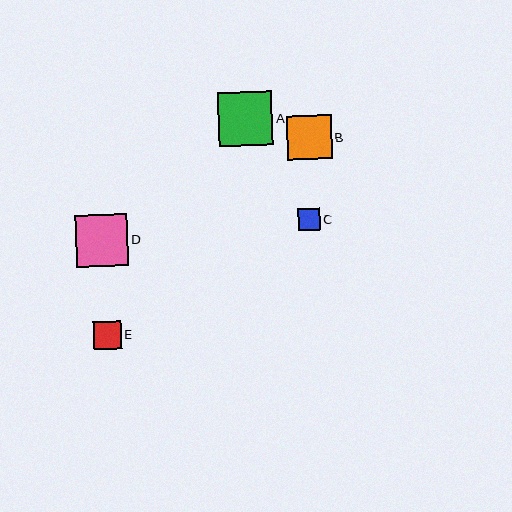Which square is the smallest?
Square C is the smallest with a size of approximately 22 pixels.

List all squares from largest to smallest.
From largest to smallest: A, D, B, E, C.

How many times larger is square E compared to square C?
Square E is approximately 1.3 times the size of square C.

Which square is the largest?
Square A is the largest with a size of approximately 54 pixels.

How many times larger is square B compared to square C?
Square B is approximately 2.0 times the size of square C.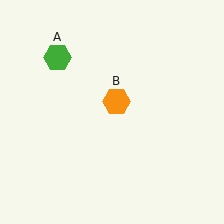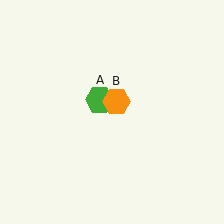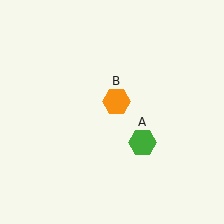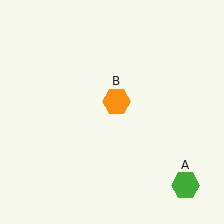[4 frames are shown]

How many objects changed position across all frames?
1 object changed position: green hexagon (object A).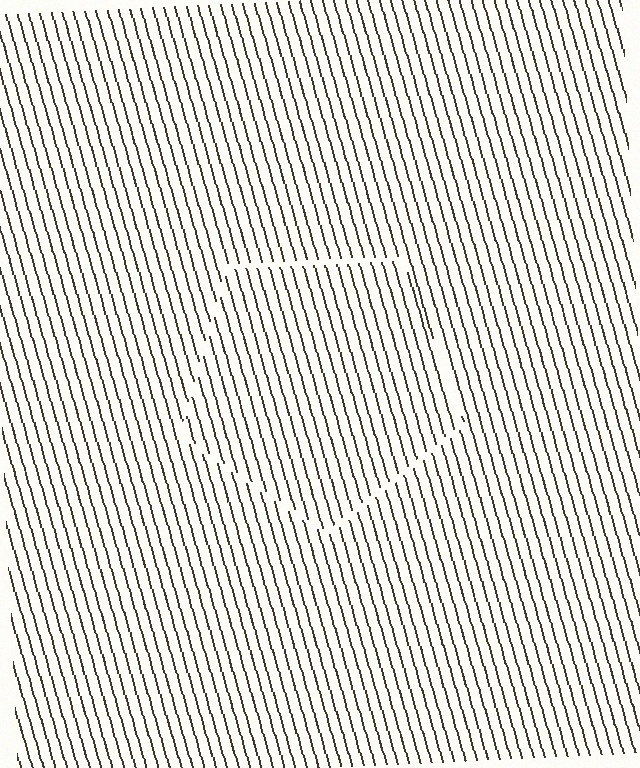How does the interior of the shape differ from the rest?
The interior of the shape contains the same grating, shifted by half a period — the contour is defined by the phase discontinuity where line-ends from the inner and outer gratings abut.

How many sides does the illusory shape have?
5 sides — the line-ends trace a pentagon.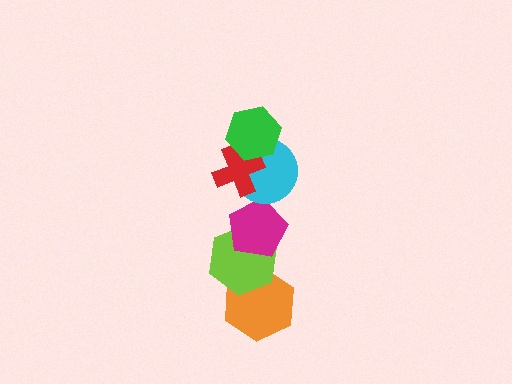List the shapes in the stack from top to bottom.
From top to bottom: the green hexagon, the red cross, the cyan circle, the magenta pentagon, the lime hexagon, the orange hexagon.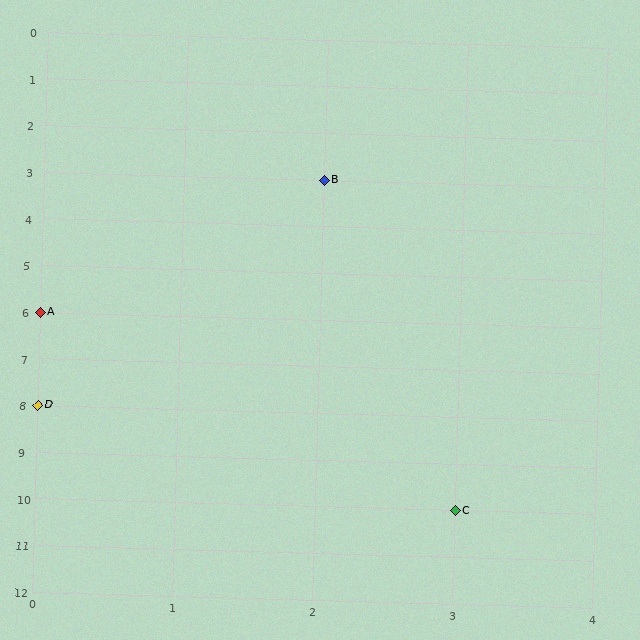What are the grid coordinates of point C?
Point C is at grid coordinates (3, 10).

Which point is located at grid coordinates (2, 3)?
Point B is at (2, 3).